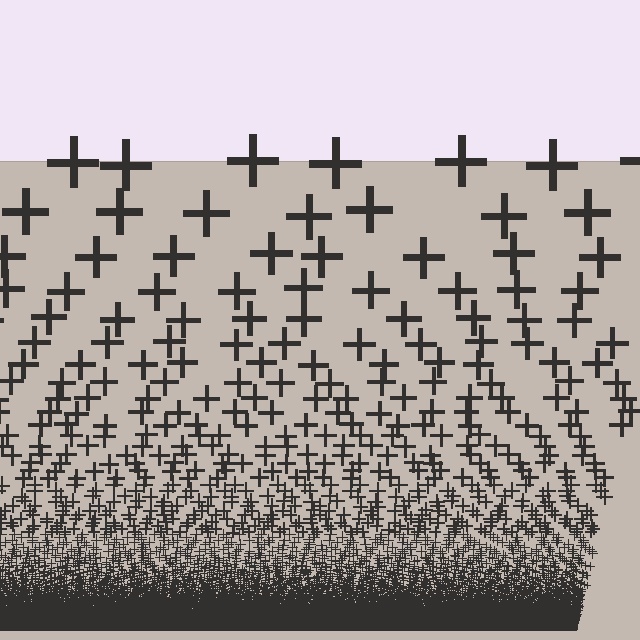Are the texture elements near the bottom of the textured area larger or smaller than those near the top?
Smaller. The gradient is inverted — elements near the bottom are smaller and denser.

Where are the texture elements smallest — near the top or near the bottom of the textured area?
Near the bottom.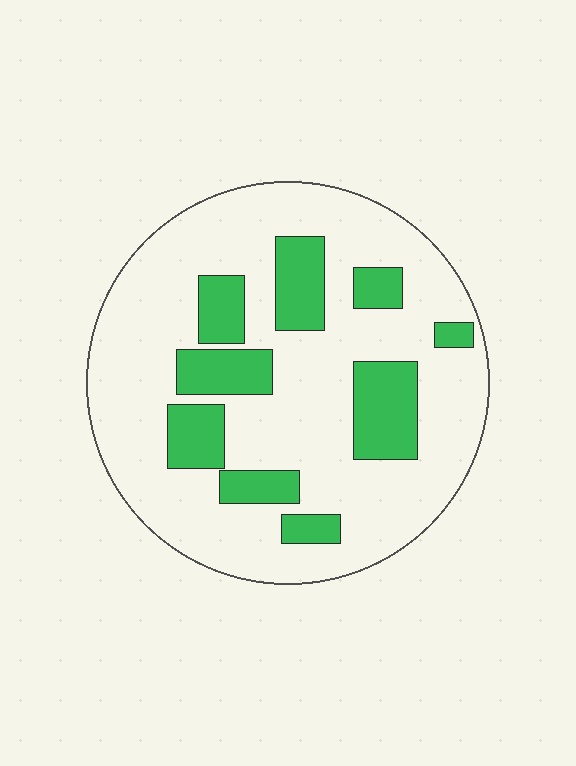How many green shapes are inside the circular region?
9.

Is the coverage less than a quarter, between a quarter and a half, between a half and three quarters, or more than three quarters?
Less than a quarter.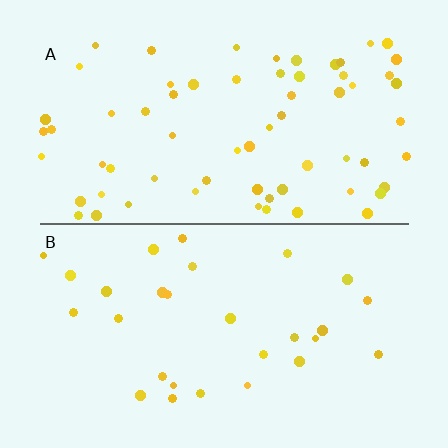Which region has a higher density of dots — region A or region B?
A (the top).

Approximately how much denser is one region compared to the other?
Approximately 2.3× — region A over region B.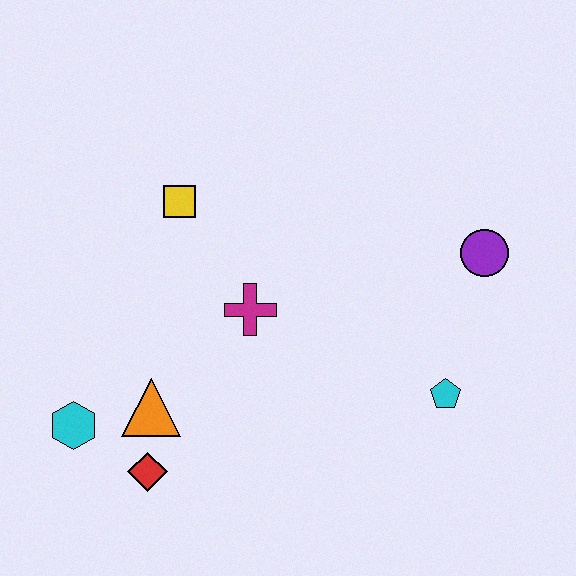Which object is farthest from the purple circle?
The cyan hexagon is farthest from the purple circle.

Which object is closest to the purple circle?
The cyan pentagon is closest to the purple circle.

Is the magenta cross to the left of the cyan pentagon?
Yes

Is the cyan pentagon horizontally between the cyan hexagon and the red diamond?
No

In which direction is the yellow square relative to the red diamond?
The yellow square is above the red diamond.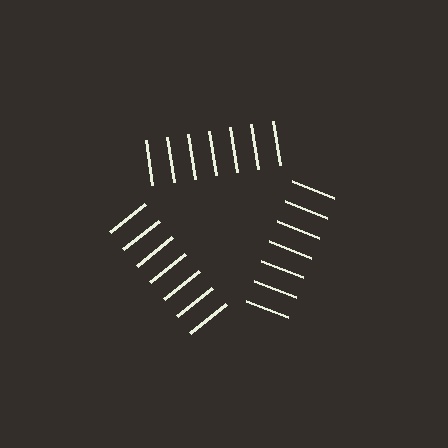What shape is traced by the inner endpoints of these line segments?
An illusory triangle — the line segments terminate on its edges but no continuous stroke is drawn.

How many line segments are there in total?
21 — 7 along each of the 3 edges.